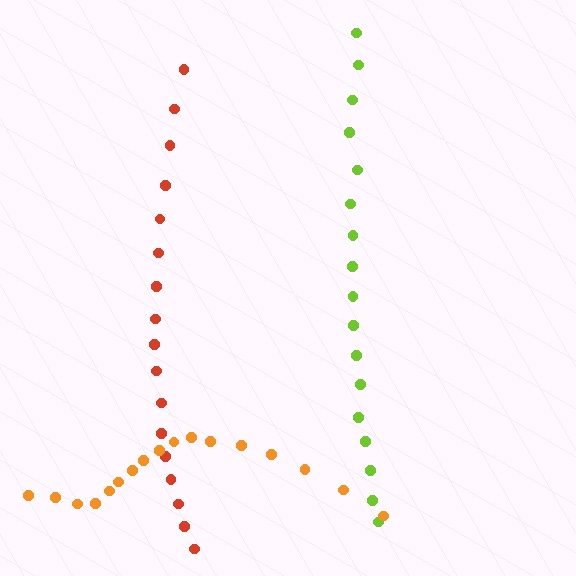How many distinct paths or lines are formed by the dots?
There are 3 distinct paths.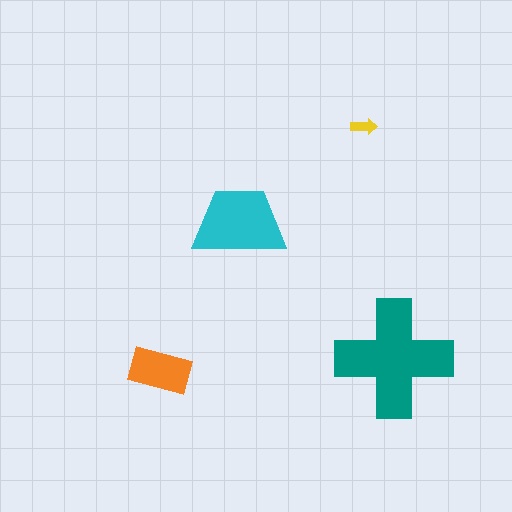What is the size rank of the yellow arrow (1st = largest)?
4th.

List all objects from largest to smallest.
The teal cross, the cyan trapezoid, the orange rectangle, the yellow arrow.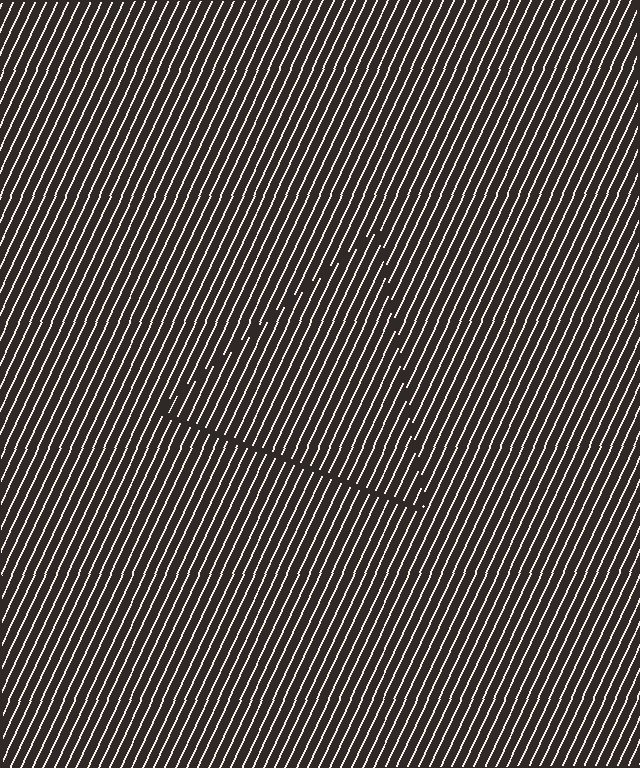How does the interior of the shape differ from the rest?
The interior of the shape contains the same grating, shifted by half a period — the contour is defined by the phase discontinuity where line-ends from the inner and outer gratings abut.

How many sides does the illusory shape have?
3 sides — the line-ends trace a triangle.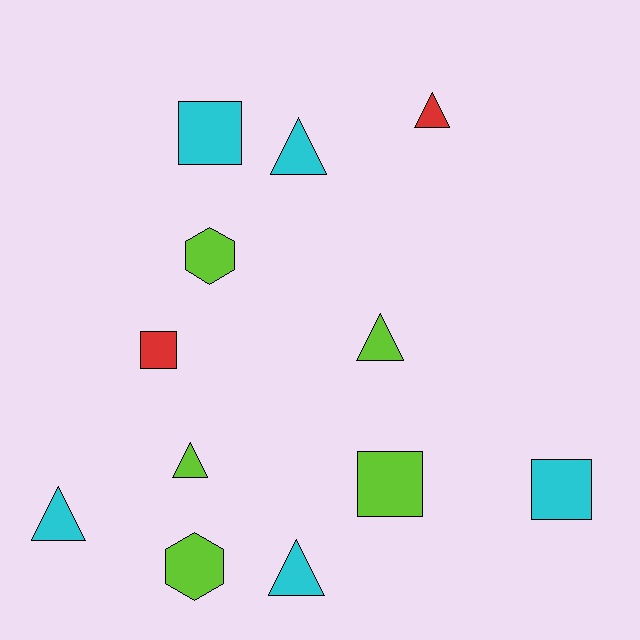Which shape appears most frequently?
Triangle, with 6 objects.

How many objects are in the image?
There are 12 objects.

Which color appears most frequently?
Lime, with 5 objects.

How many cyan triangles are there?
There are 3 cyan triangles.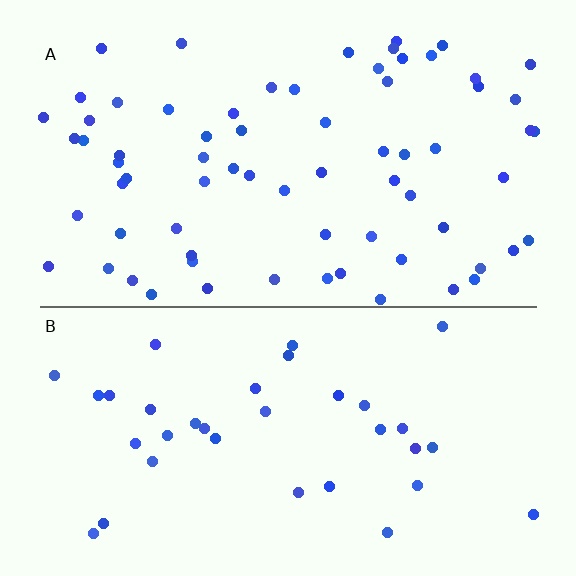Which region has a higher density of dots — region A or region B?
A (the top).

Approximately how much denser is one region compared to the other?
Approximately 2.0× — region A over region B.